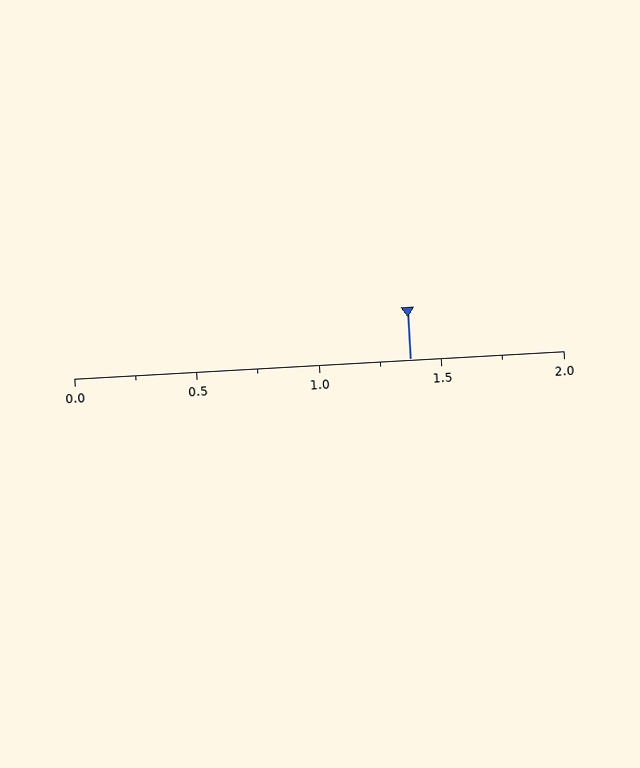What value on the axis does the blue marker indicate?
The marker indicates approximately 1.38.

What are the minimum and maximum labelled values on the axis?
The axis runs from 0.0 to 2.0.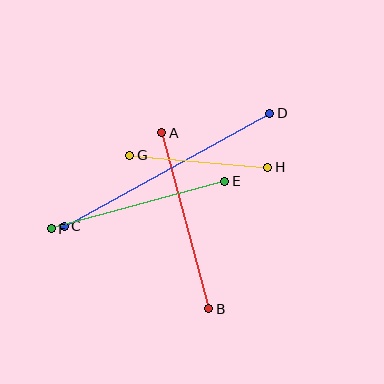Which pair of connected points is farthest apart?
Points C and D are farthest apart.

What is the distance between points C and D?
The distance is approximately 234 pixels.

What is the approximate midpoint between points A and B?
The midpoint is at approximately (185, 221) pixels.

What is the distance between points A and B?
The distance is approximately 182 pixels.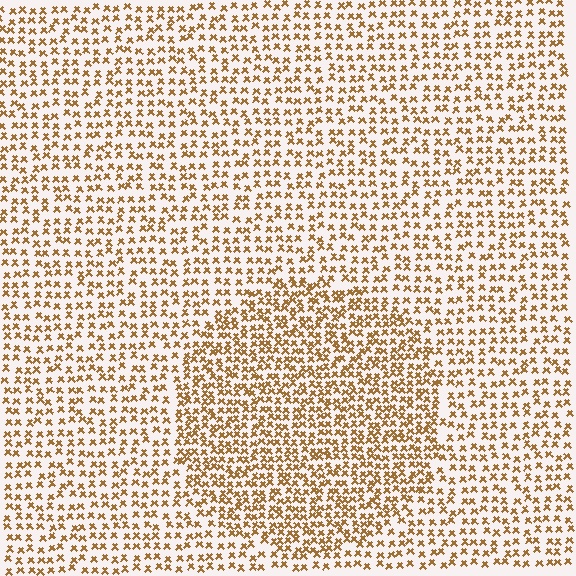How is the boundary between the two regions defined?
The boundary is defined by a change in element density (approximately 1.6x ratio). All elements are the same color, size, and shape.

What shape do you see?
I see a circle.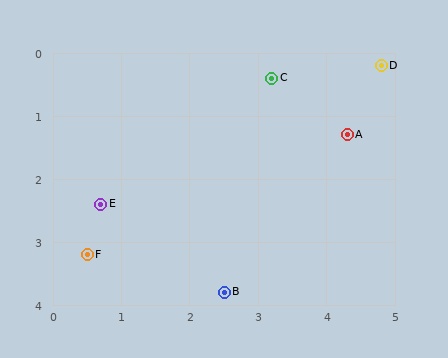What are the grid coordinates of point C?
Point C is at approximately (3.2, 0.4).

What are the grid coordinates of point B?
Point B is at approximately (2.5, 3.8).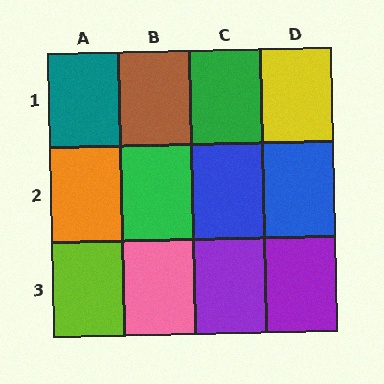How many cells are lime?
1 cell is lime.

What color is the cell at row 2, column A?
Orange.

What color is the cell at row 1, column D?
Yellow.